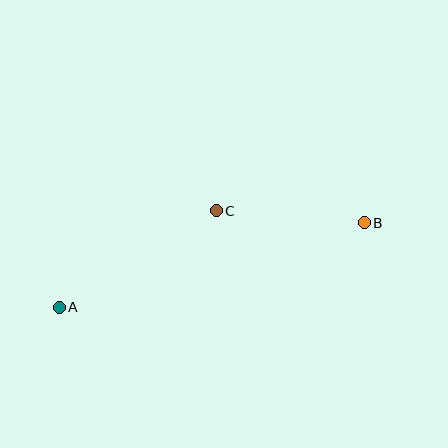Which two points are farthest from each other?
Points A and B are farthest from each other.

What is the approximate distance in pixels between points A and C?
The distance between A and C is approximately 184 pixels.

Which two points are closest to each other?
Points B and C are closest to each other.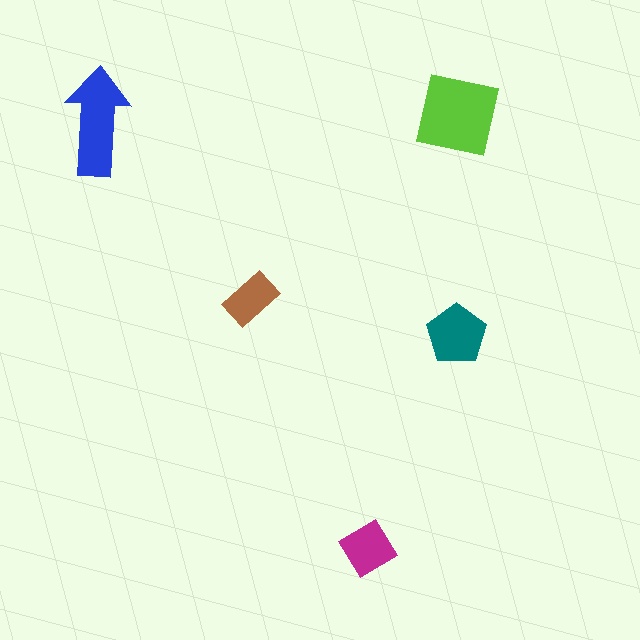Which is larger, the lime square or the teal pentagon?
The lime square.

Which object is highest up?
The lime square is topmost.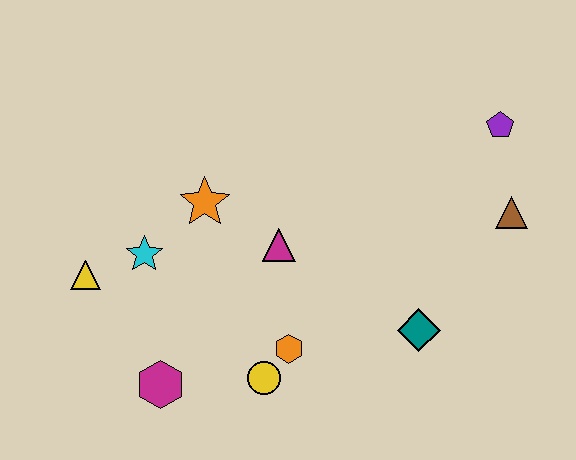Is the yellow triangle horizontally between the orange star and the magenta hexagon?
No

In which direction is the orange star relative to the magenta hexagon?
The orange star is above the magenta hexagon.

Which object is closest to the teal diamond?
The orange hexagon is closest to the teal diamond.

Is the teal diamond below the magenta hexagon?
No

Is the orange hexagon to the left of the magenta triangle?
No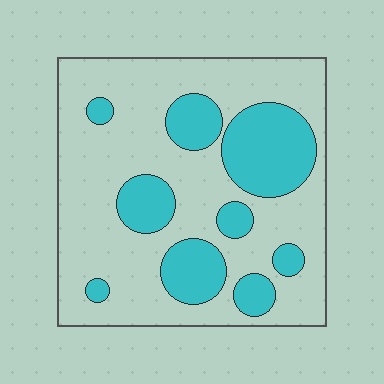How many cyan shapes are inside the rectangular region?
9.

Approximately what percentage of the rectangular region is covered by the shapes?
Approximately 30%.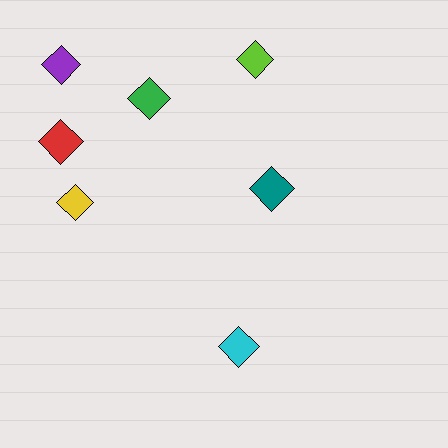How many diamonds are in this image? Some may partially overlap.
There are 7 diamonds.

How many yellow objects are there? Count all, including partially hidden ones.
There is 1 yellow object.